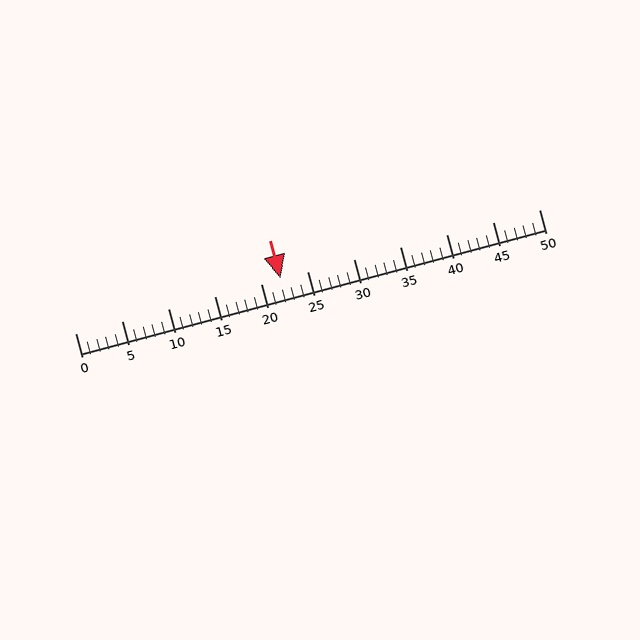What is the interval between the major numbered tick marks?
The major tick marks are spaced 5 units apart.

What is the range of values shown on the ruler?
The ruler shows values from 0 to 50.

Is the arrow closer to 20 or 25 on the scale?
The arrow is closer to 20.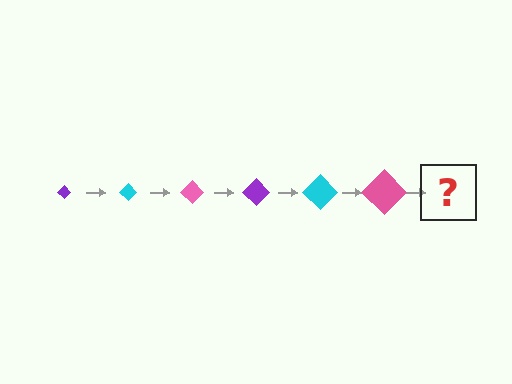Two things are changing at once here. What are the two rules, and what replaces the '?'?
The two rules are that the diamond grows larger each step and the color cycles through purple, cyan, and pink. The '?' should be a purple diamond, larger than the previous one.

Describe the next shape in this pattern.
It should be a purple diamond, larger than the previous one.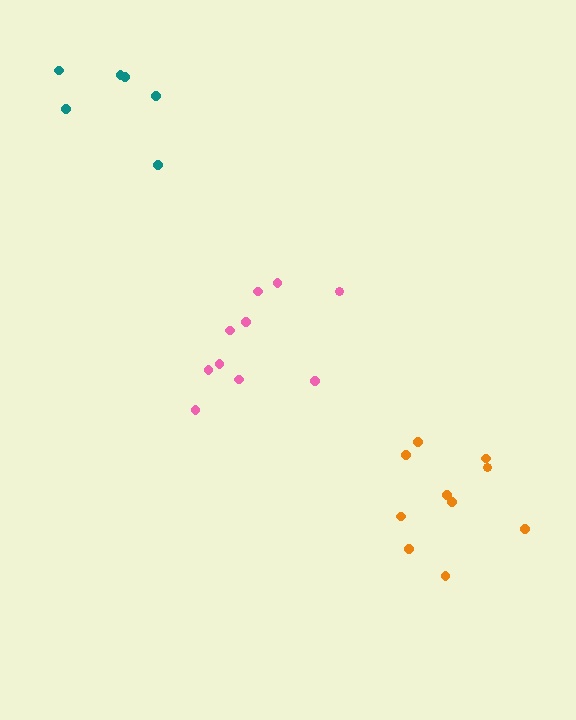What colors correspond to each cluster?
The clusters are colored: pink, orange, teal.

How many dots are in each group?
Group 1: 10 dots, Group 2: 10 dots, Group 3: 6 dots (26 total).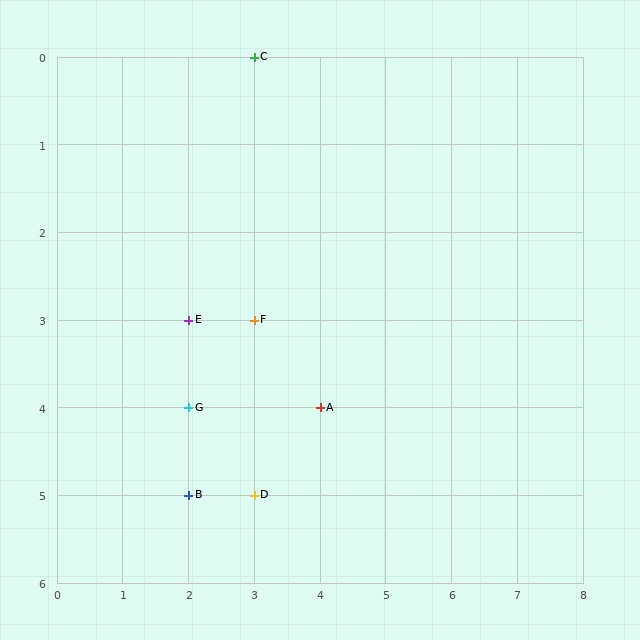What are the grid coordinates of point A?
Point A is at grid coordinates (4, 4).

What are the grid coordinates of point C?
Point C is at grid coordinates (3, 0).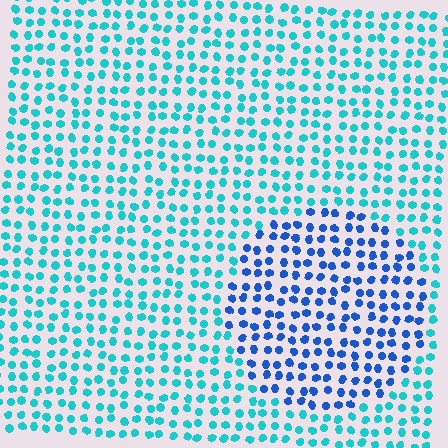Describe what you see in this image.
The image is filled with small cyan elements in a uniform arrangement. A circle-shaped region is visible where the elements are tinted to a slightly different hue, forming a subtle color boundary.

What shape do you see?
I see a circle.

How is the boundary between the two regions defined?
The boundary is defined purely by a slight shift in hue (about 40 degrees). Spacing, size, and orientation are identical on both sides.